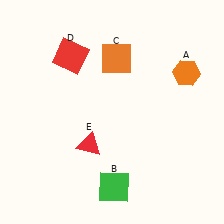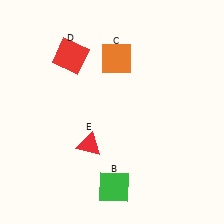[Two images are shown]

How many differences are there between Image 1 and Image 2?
There is 1 difference between the two images.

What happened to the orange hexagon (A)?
The orange hexagon (A) was removed in Image 2. It was in the top-right area of Image 1.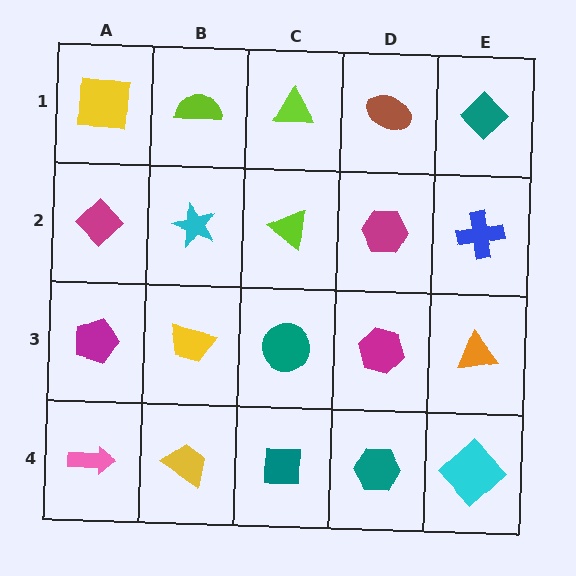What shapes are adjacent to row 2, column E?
A teal diamond (row 1, column E), an orange triangle (row 3, column E), a magenta hexagon (row 2, column D).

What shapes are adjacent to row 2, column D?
A brown ellipse (row 1, column D), a magenta hexagon (row 3, column D), a lime triangle (row 2, column C), a blue cross (row 2, column E).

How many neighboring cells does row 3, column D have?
4.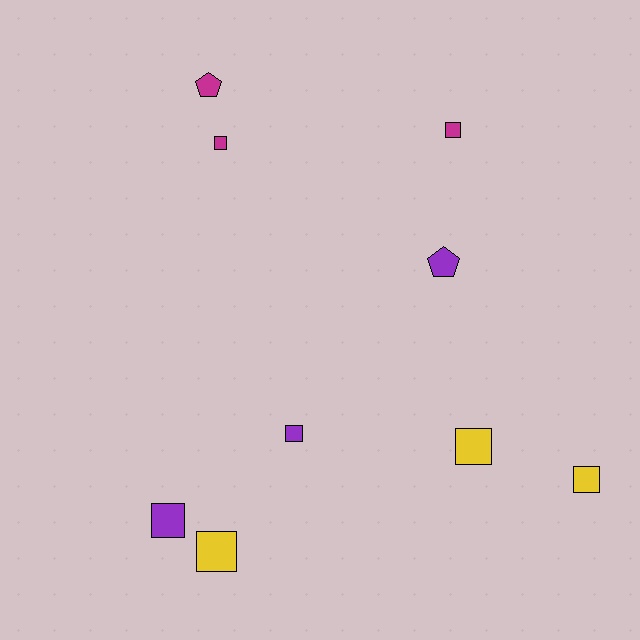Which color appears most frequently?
Yellow, with 3 objects.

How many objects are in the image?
There are 9 objects.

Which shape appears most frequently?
Square, with 7 objects.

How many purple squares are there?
There are 2 purple squares.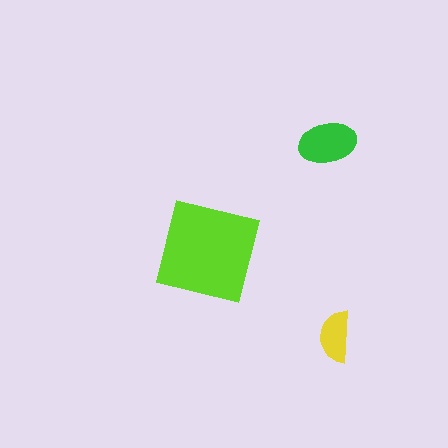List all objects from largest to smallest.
The lime square, the green ellipse, the yellow semicircle.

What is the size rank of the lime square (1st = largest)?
1st.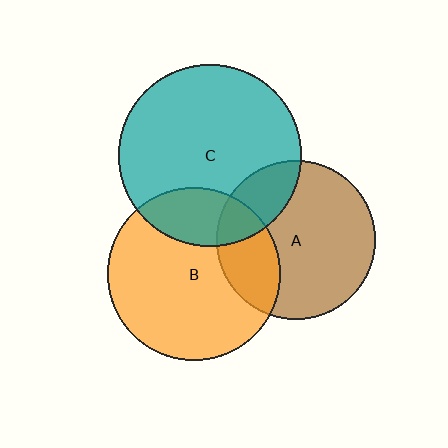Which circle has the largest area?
Circle C (teal).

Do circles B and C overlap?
Yes.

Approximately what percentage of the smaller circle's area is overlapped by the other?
Approximately 20%.